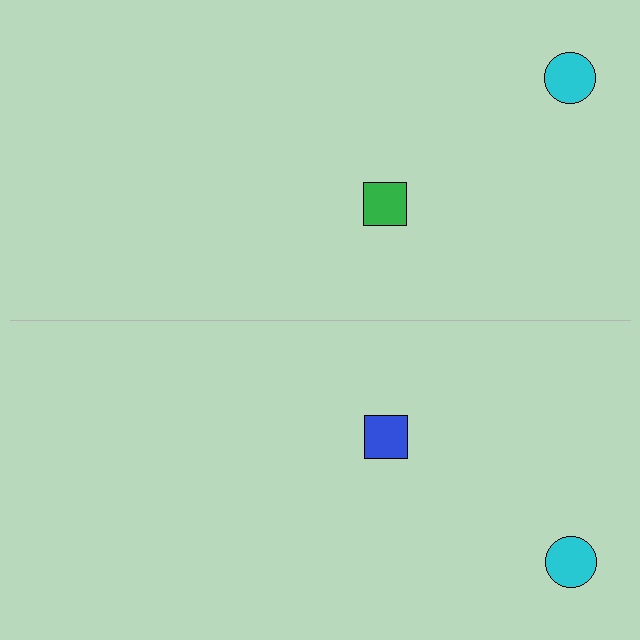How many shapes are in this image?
There are 4 shapes in this image.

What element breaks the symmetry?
The blue square on the bottom side breaks the symmetry — its mirror counterpart is green.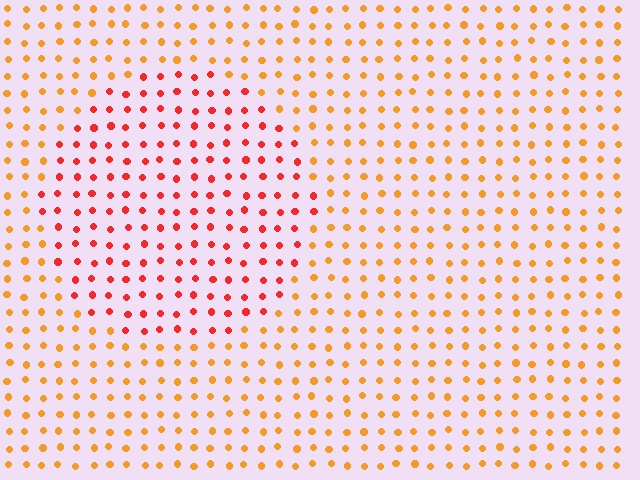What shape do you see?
I see a circle.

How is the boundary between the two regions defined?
The boundary is defined purely by a slight shift in hue (about 35 degrees). Spacing, size, and orientation are identical on both sides.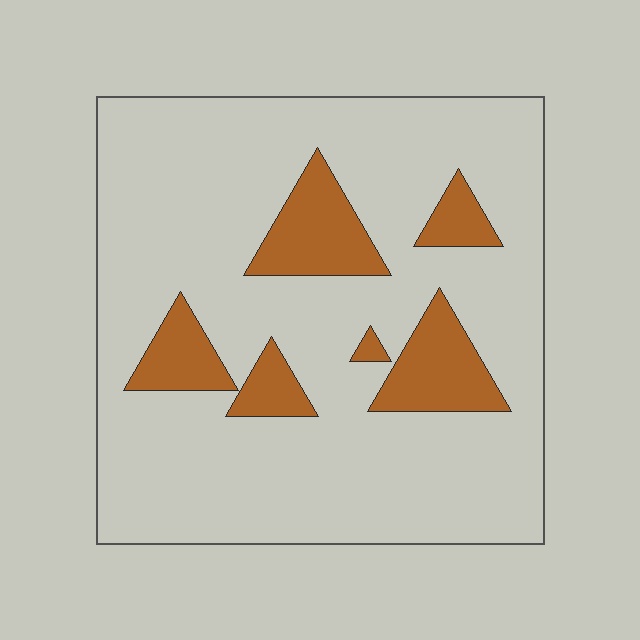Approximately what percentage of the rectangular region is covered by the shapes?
Approximately 15%.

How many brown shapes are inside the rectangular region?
6.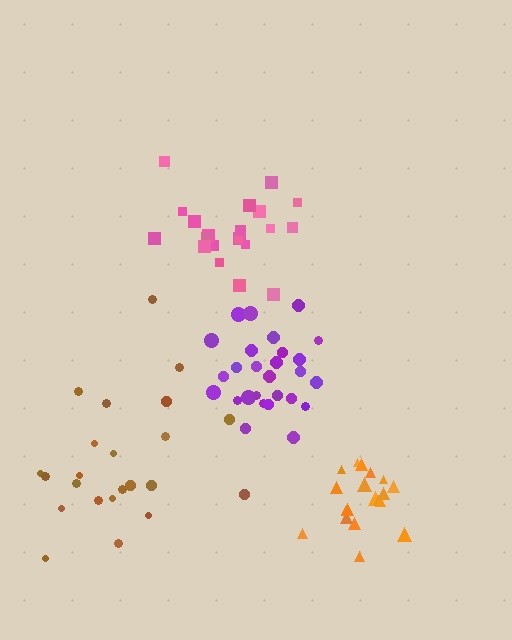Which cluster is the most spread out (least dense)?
Brown.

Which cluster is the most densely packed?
Orange.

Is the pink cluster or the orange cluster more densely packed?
Orange.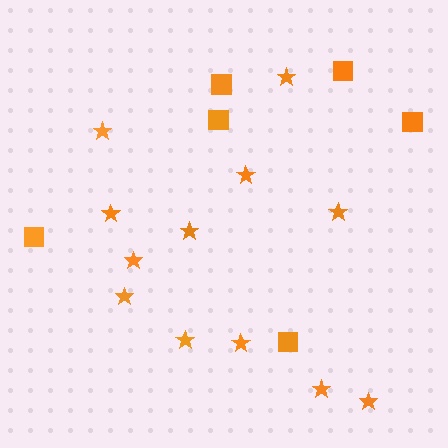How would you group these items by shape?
There are 2 groups: one group of stars (12) and one group of squares (6).